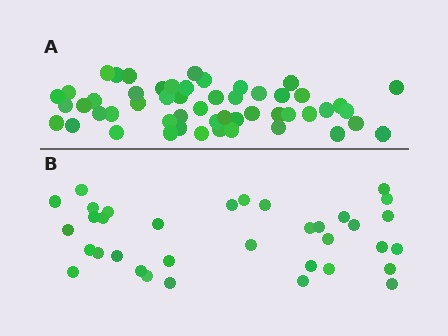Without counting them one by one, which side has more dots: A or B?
Region A (the top region) has more dots.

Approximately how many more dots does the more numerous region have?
Region A has approximately 15 more dots than region B.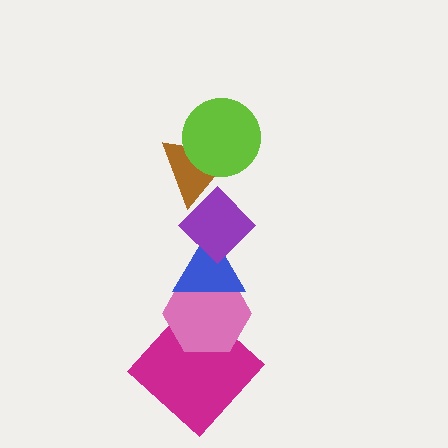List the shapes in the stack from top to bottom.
From top to bottom: the lime circle, the brown triangle, the purple diamond, the blue triangle, the pink hexagon, the magenta diamond.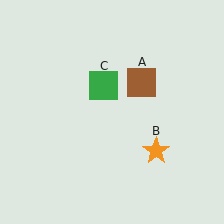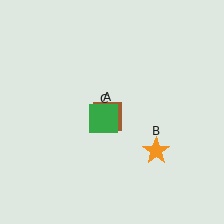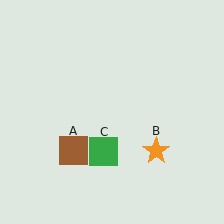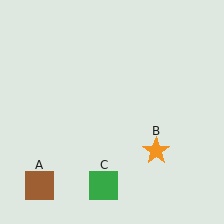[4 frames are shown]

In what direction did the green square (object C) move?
The green square (object C) moved down.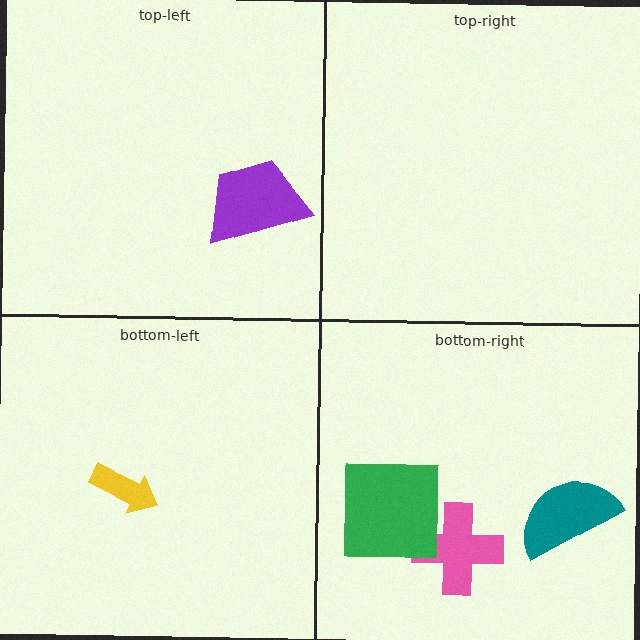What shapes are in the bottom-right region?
The pink cross, the green square, the teal semicircle.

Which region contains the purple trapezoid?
The top-left region.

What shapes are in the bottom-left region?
The yellow arrow.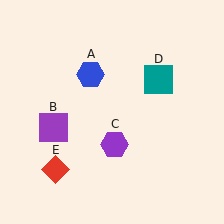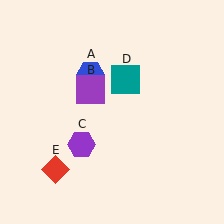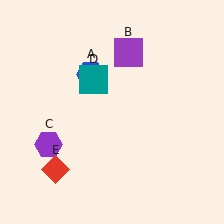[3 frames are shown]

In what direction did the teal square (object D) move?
The teal square (object D) moved left.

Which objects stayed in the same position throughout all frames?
Blue hexagon (object A) and red diamond (object E) remained stationary.